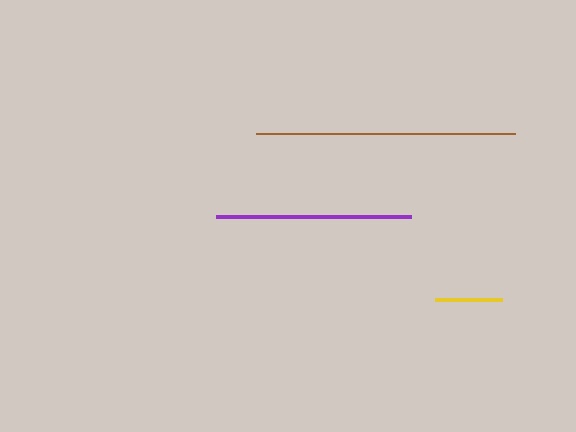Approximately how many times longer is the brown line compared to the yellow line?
The brown line is approximately 3.9 times the length of the yellow line.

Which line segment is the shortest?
The yellow line is the shortest at approximately 67 pixels.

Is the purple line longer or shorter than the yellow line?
The purple line is longer than the yellow line.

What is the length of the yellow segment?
The yellow segment is approximately 67 pixels long.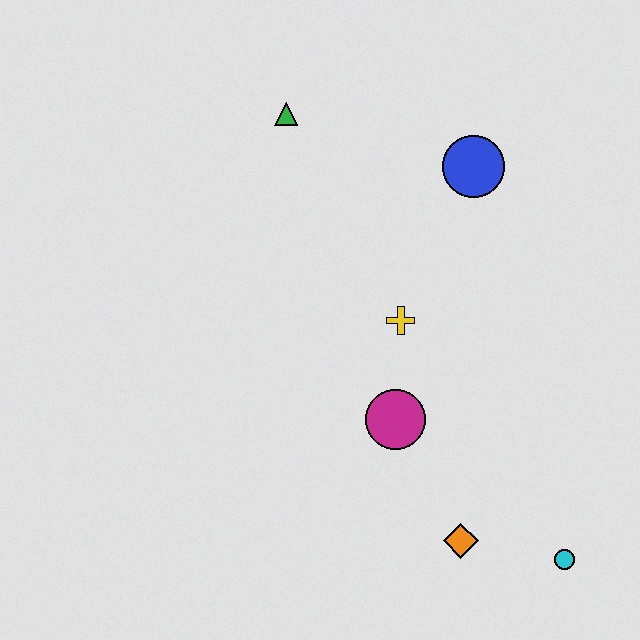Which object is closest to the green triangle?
The blue circle is closest to the green triangle.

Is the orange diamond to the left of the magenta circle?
No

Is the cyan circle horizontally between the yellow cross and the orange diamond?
No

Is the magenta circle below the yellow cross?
Yes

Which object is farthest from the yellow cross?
The cyan circle is farthest from the yellow cross.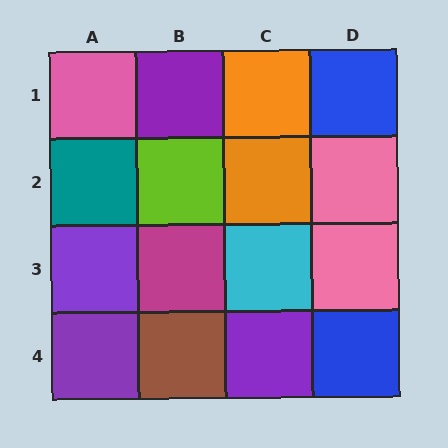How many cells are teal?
1 cell is teal.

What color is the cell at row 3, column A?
Purple.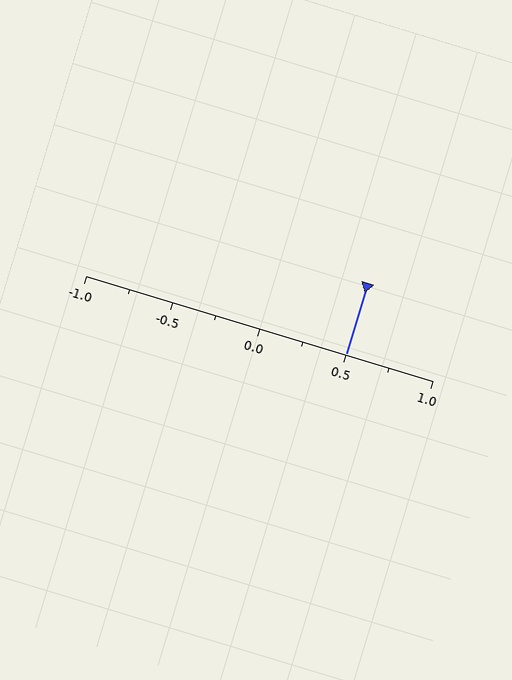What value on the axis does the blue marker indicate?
The marker indicates approximately 0.5.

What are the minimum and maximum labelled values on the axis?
The axis runs from -1.0 to 1.0.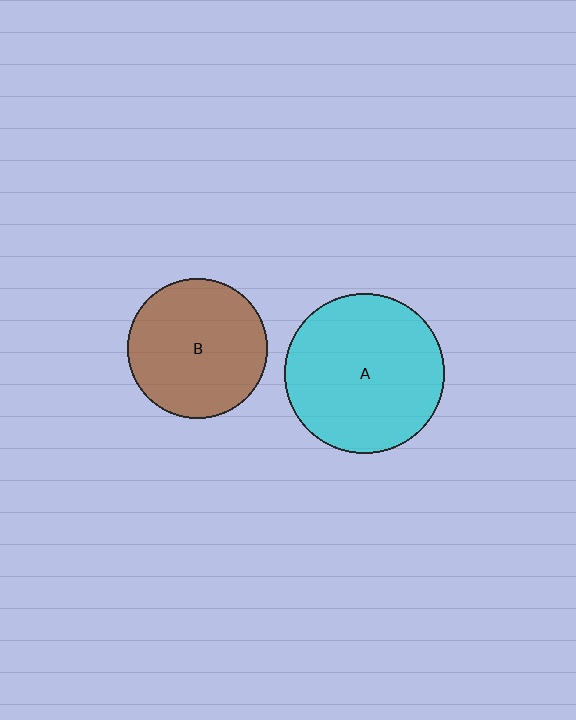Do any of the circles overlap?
No, none of the circles overlap.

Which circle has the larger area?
Circle A (cyan).